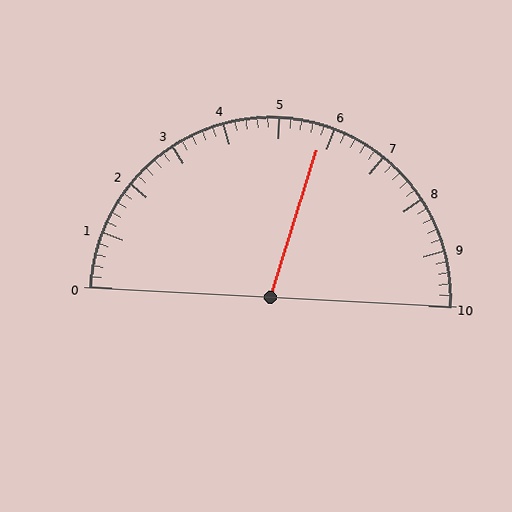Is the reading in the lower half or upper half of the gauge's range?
The reading is in the upper half of the range (0 to 10).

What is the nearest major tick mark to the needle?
The nearest major tick mark is 6.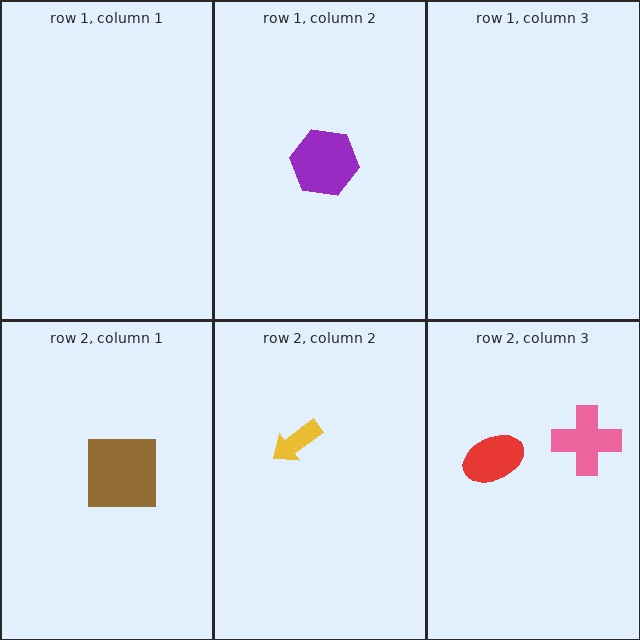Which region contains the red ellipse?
The row 2, column 3 region.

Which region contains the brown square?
The row 2, column 1 region.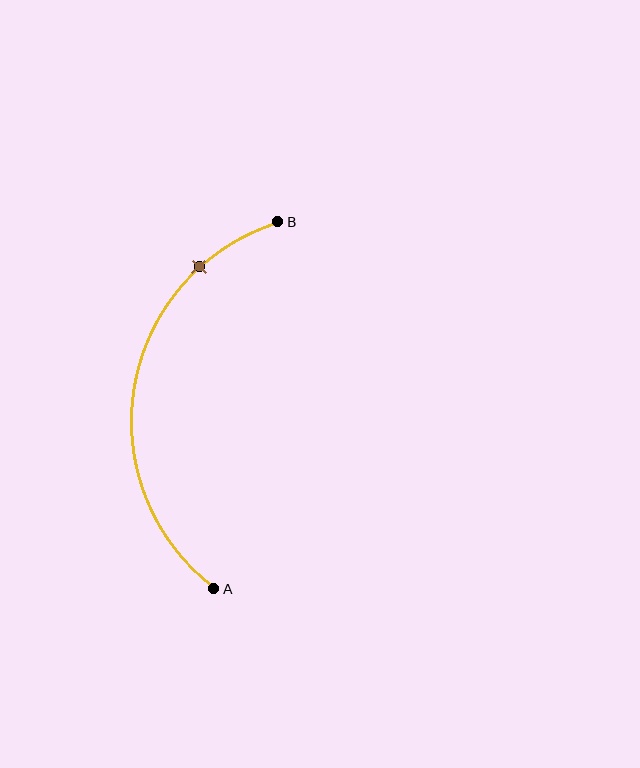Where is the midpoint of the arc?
The arc midpoint is the point on the curve farthest from the straight line joining A and B. It sits to the left of that line.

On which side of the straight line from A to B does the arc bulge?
The arc bulges to the left of the straight line connecting A and B.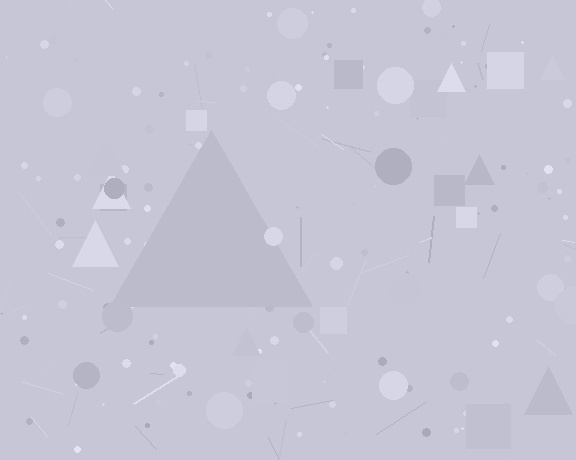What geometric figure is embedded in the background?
A triangle is embedded in the background.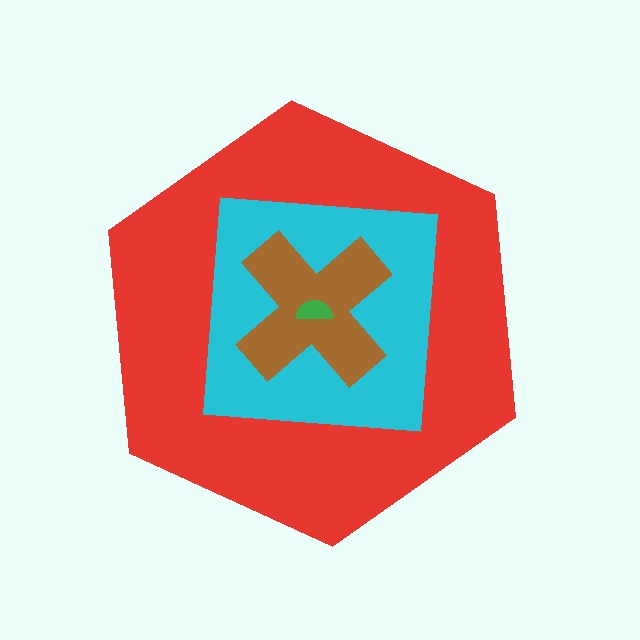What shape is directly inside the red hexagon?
The cyan square.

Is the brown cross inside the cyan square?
Yes.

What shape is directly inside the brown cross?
The green semicircle.